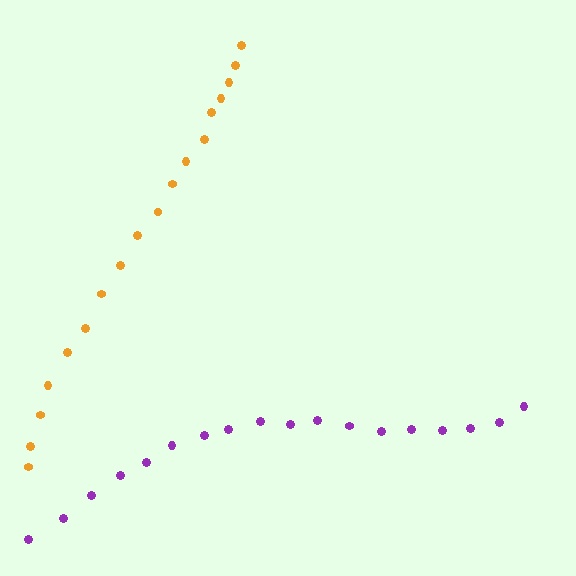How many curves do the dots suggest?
There are 2 distinct paths.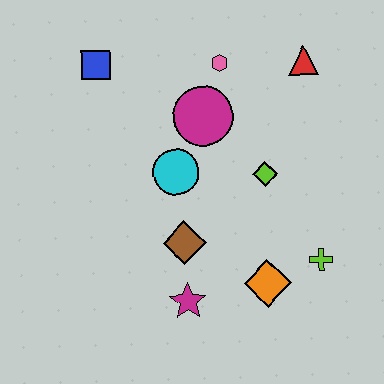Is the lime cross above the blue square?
No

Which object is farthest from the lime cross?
The blue square is farthest from the lime cross.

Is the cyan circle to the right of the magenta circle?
No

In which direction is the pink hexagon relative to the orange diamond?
The pink hexagon is above the orange diamond.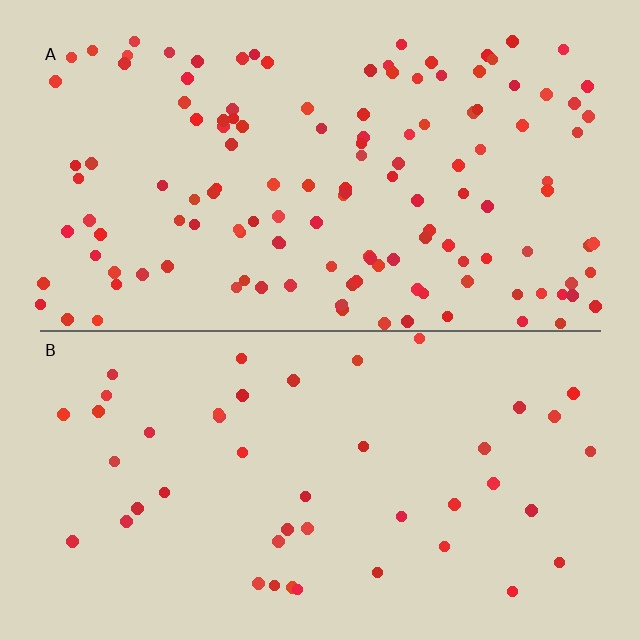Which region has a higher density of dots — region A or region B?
A (the top).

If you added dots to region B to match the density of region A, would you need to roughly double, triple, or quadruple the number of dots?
Approximately triple.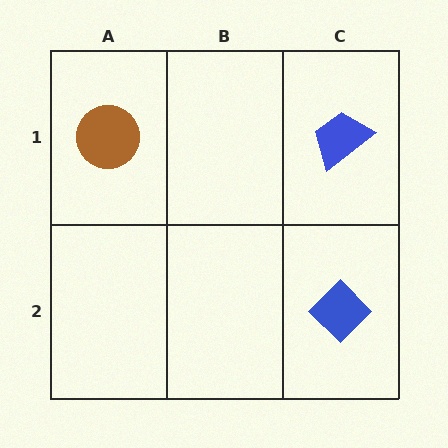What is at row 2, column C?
A blue diamond.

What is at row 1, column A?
A brown circle.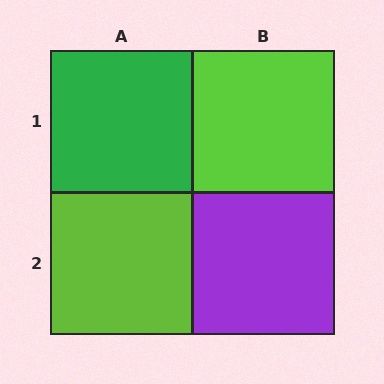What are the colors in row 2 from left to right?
Lime, purple.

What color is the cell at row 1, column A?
Green.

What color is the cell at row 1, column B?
Lime.